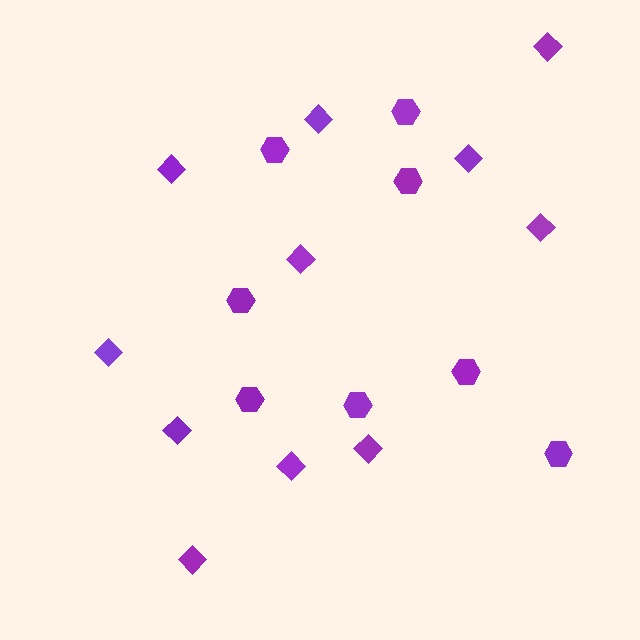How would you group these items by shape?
There are 2 groups: one group of hexagons (8) and one group of diamonds (11).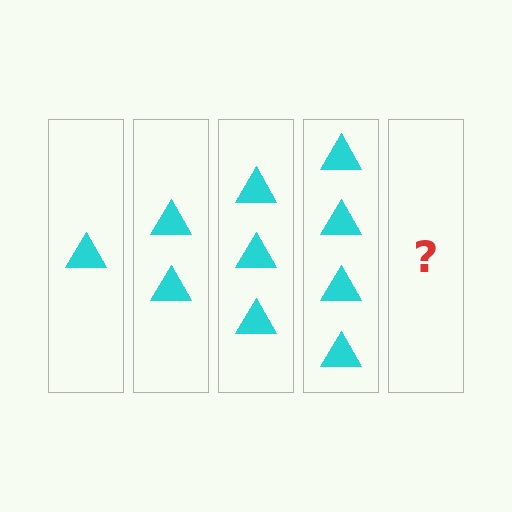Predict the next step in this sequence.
The next step is 5 triangles.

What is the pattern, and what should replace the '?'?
The pattern is that each step adds one more triangle. The '?' should be 5 triangles.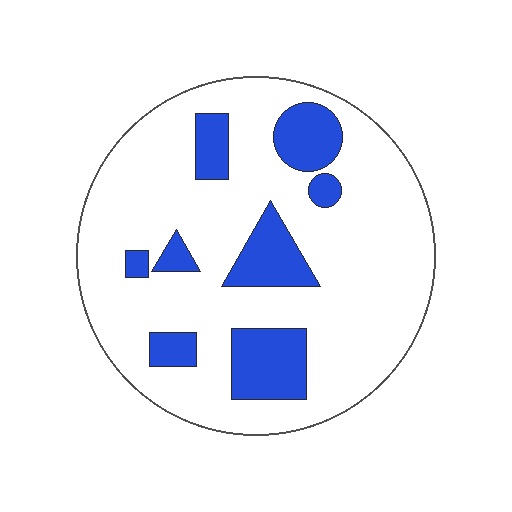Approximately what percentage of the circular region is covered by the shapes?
Approximately 20%.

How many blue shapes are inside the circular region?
8.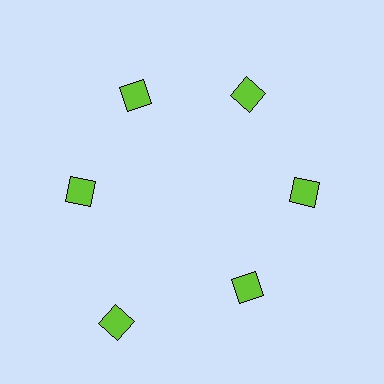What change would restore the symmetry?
The symmetry would be restored by moving it inward, back onto the ring so that all 6 diamonds sit at equal angles and equal distance from the center.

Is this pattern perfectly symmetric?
No. The 6 lime diamonds are arranged in a ring, but one element near the 7 o'clock position is pushed outward from the center, breaking the 6-fold rotational symmetry.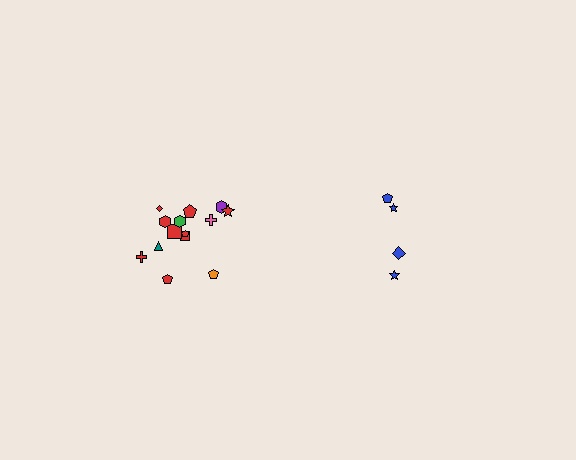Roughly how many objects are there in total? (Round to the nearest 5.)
Roughly 20 objects in total.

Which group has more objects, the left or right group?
The left group.